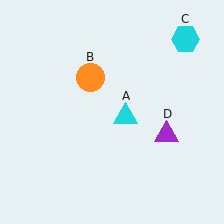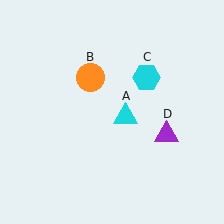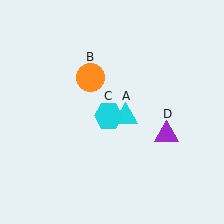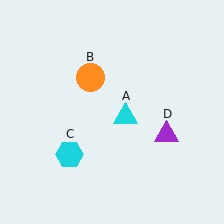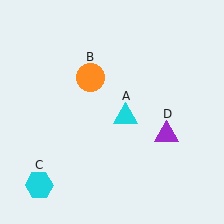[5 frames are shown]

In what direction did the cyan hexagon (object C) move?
The cyan hexagon (object C) moved down and to the left.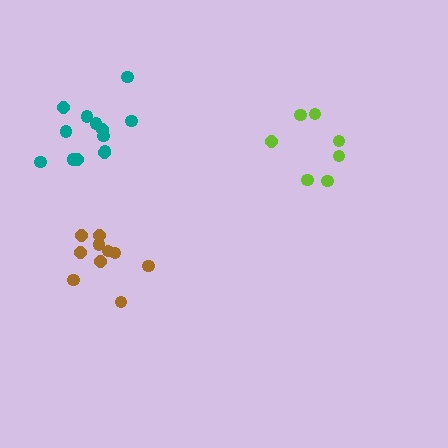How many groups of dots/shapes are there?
There are 3 groups.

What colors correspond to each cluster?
The clusters are colored: teal, lime, brown.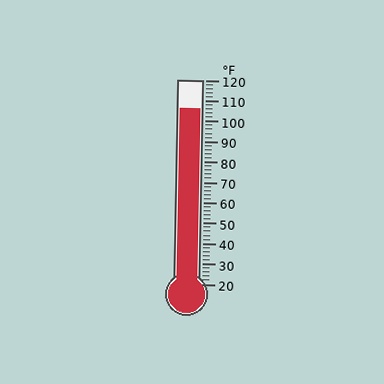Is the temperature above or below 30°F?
The temperature is above 30°F.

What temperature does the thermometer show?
The thermometer shows approximately 106°F.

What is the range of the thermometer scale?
The thermometer scale ranges from 20°F to 120°F.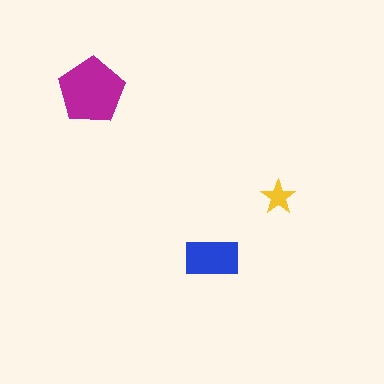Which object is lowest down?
The blue rectangle is bottommost.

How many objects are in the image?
There are 3 objects in the image.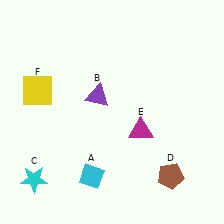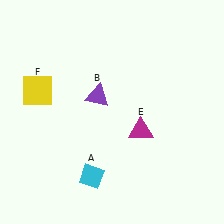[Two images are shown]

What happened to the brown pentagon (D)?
The brown pentagon (D) was removed in Image 2. It was in the bottom-right area of Image 1.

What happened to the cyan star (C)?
The cyan star (C) was removed in Image 2. It was in the bottom-left area of Image 1.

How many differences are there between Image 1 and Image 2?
There are 2 differences between the two images.